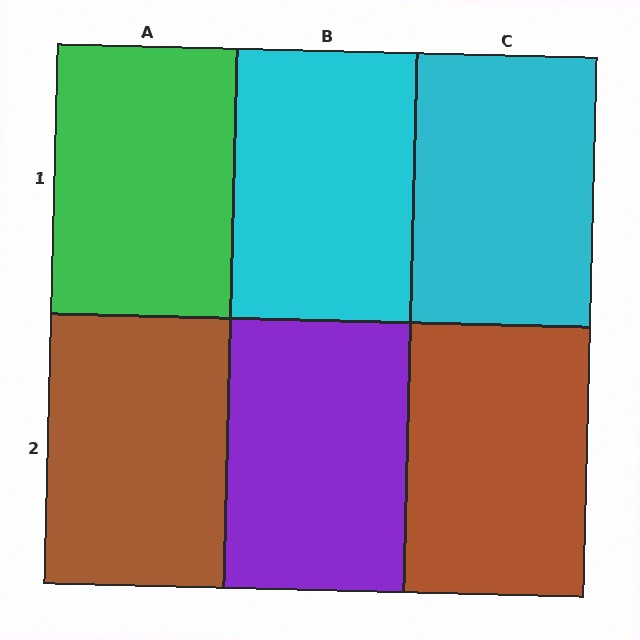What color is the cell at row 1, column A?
Green.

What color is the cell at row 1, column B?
Cyan.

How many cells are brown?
2 cells are brown.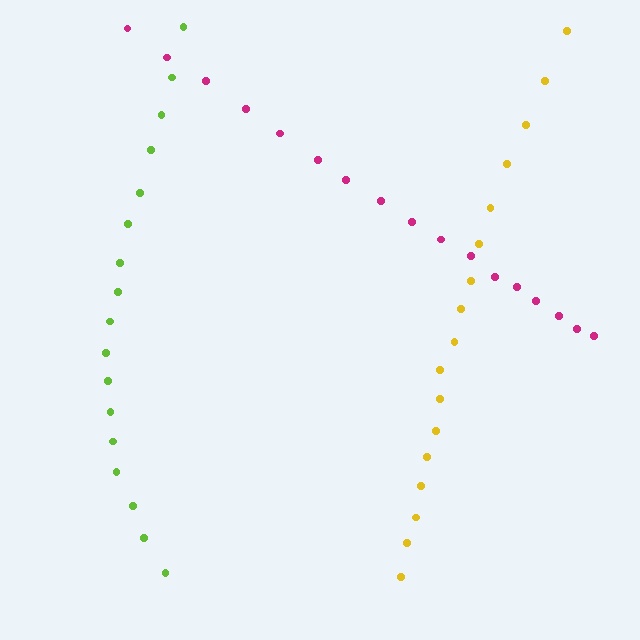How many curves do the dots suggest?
There are 3 distinct paths.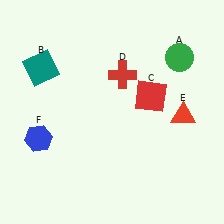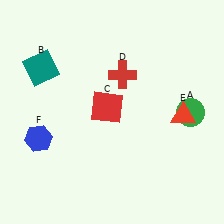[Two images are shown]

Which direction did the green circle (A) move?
The green circle (A) moved down.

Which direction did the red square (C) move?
The red square (C) moved left.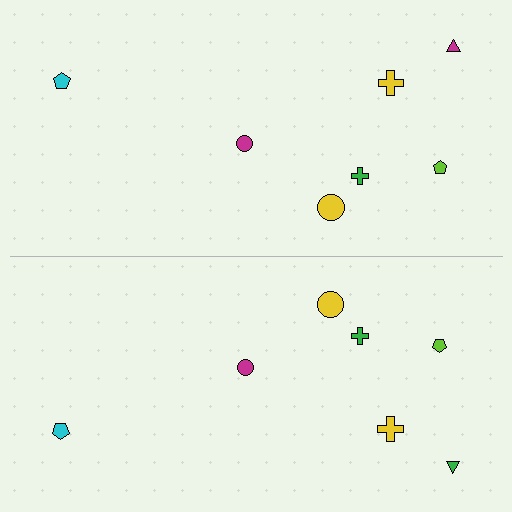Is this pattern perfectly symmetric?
No, the pattern is not perfectly symmetric. The green triangle on the bottom side breaks the symmetry — its mirror counterpart is magenta.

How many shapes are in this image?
There are 14 shapes in this image.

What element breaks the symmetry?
The green triangle on the bottom side breaks the symmetry — its mirror counterpart is magenta.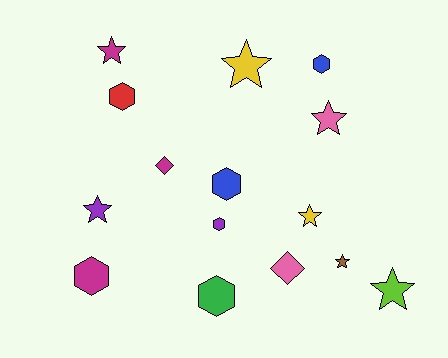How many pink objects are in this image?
There are 2 pink objects.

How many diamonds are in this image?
There are 2 diamonds.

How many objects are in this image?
There are 15 objects.